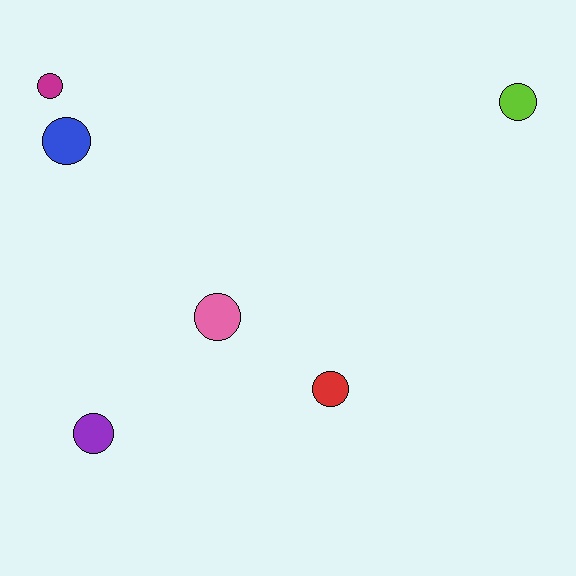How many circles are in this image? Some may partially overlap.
There are 6 circles.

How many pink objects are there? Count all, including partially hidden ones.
There is 1 pink object.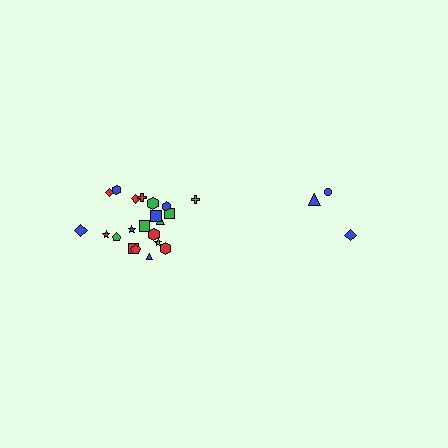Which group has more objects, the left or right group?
The left group.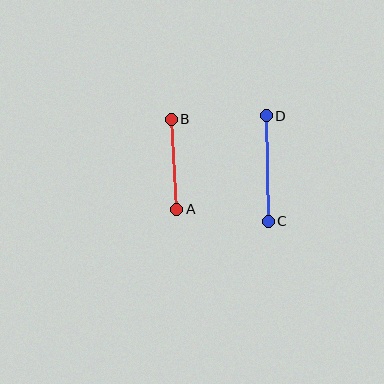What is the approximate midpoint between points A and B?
The midpoint is at approximately (174, 164) pixels.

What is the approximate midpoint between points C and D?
The midpoint is at approximately (267, 169) pixels.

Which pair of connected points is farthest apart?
Points C and D are farthest apart.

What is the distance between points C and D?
The distance is approximately 105 pixels.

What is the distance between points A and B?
The distance is approximately 90 pixels.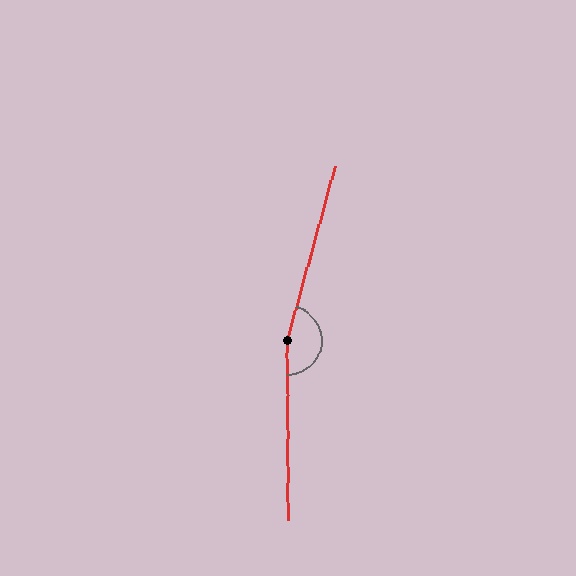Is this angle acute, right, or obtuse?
It is obtuse.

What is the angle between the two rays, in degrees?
Approximately 165 degrees.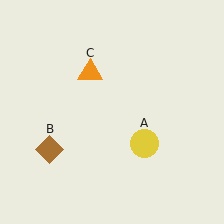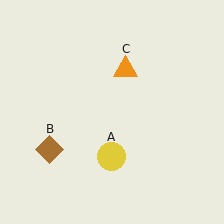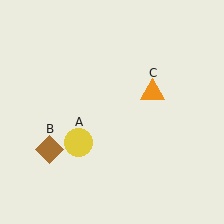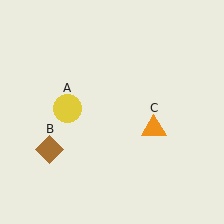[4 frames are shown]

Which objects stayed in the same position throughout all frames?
Brown diamond (object B) remained stationary.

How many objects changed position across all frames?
2 objects changed position: yellow circle (object A), orange triangle (object C).